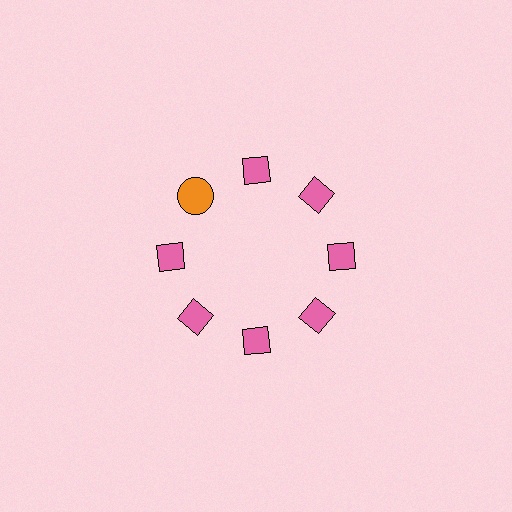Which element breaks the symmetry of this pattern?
The orange circle at roughly the 10 o'clock position breaks the symmetry. All other shapes are pink diamonds.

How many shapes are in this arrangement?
There are 8 shapes arranged in a ring pattern.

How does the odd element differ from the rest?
It differs in both color (orange instead of pink) and shape (circle instead of diamond).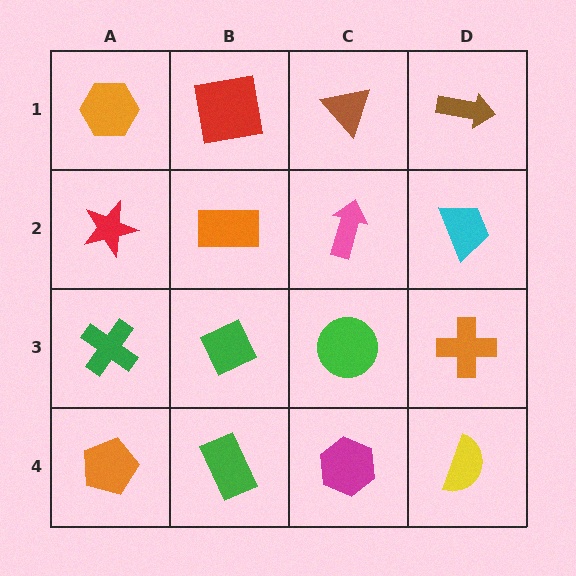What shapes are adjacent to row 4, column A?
A green cross (row 3, column A), a green rectangle (row 4, column B).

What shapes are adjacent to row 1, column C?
A pink arrow (row 2, column C), a red square (row 1, column B), a brown arrow (row 1, column D).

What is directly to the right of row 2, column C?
A cyan trapezoid.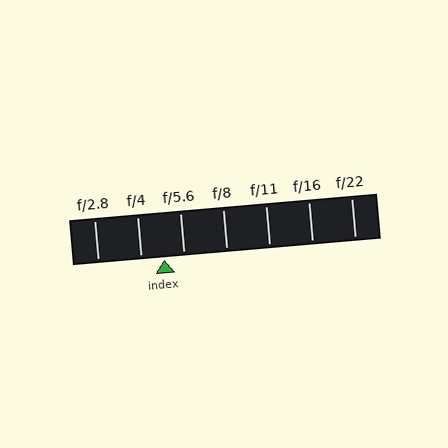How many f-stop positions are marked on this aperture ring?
There are 7 f-stop positions marked.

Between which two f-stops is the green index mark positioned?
The index mark is between f/4 and f/5.6.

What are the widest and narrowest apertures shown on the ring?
The widest aperture shown is f/2.8 and the narrowest is f/22.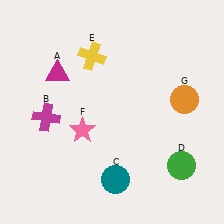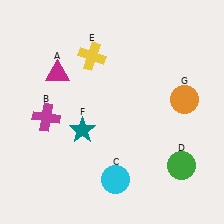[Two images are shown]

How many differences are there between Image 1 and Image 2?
There are 2 differences between the two images.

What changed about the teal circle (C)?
In Image 1, C is teal. In Image 2, it changed to cyan.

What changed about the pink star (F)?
In Image 1, F is pink. In Image 2, it changed to teal.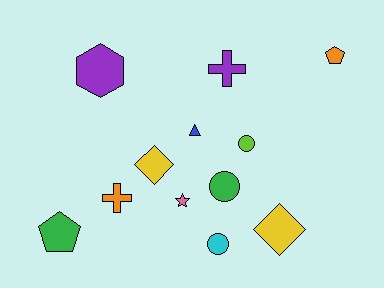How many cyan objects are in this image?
There is 1 cyan object.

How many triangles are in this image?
There is 1 triangle.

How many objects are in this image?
There are 12 objects.